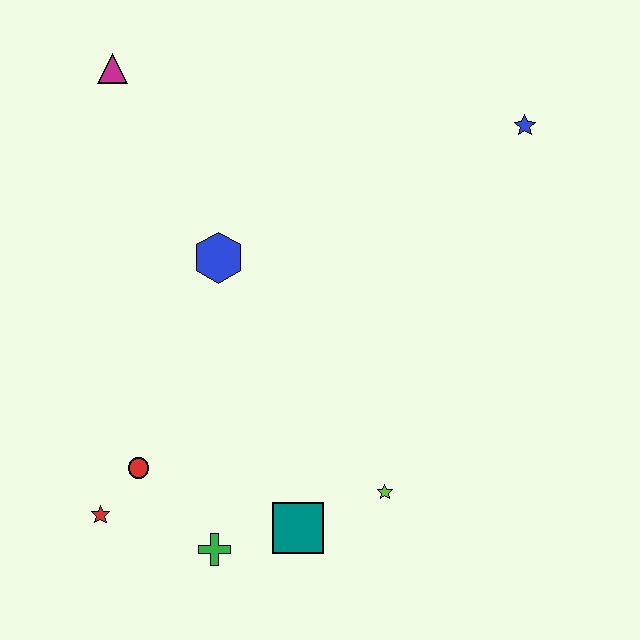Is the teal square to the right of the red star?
Yes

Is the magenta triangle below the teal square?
No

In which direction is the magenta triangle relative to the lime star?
The magenta triangle is above the lime star.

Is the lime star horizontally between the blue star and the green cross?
Yes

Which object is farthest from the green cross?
The blue star is farthest from the green cross.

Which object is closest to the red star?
The red circle is closest to the red star.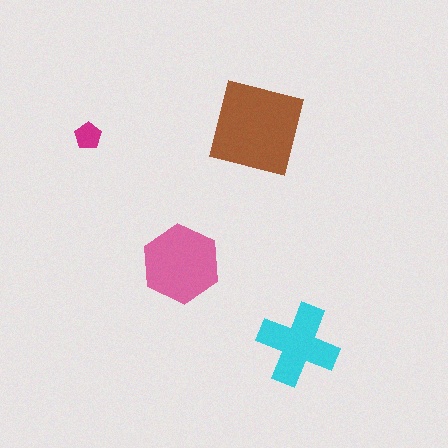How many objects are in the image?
There are 4 objects in the image.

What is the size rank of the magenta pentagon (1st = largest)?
4th.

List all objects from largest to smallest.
The brown square, the pink hexagon, the cyan cross, the magenta pentagon.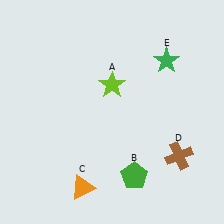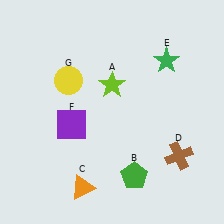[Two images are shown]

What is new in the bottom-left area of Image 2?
A purple square (F) was added in the bottom-left area of Image 2.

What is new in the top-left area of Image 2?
A yellow circle (G) was added in the top-left area of Image 2.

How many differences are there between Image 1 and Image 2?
There are 2 differences between the two images.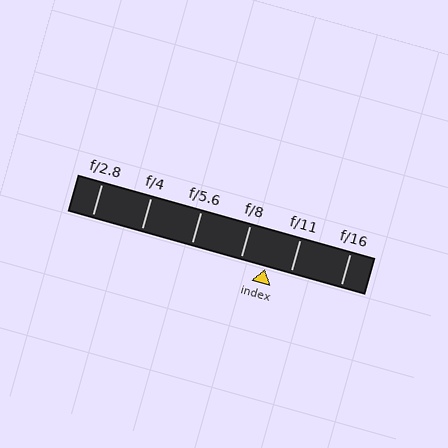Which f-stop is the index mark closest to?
The index mark is closest to f/8.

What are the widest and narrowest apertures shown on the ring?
The widest aperture shown is f/2.8 and the narrowest is f/16.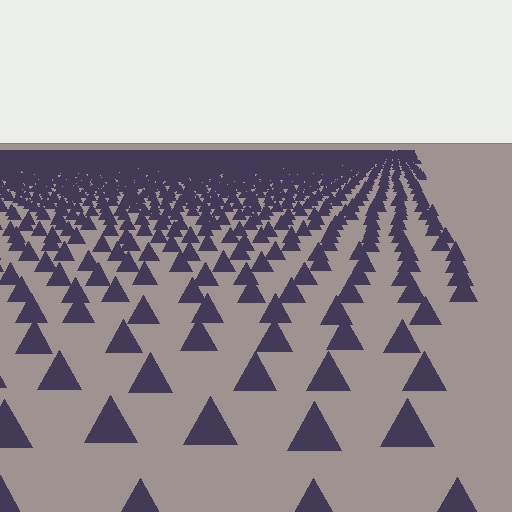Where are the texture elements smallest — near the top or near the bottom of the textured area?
Near the top.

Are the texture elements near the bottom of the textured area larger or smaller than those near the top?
Larger. Near the bottom, elements are closer to the viewer and appear at a bigger on-screen size.